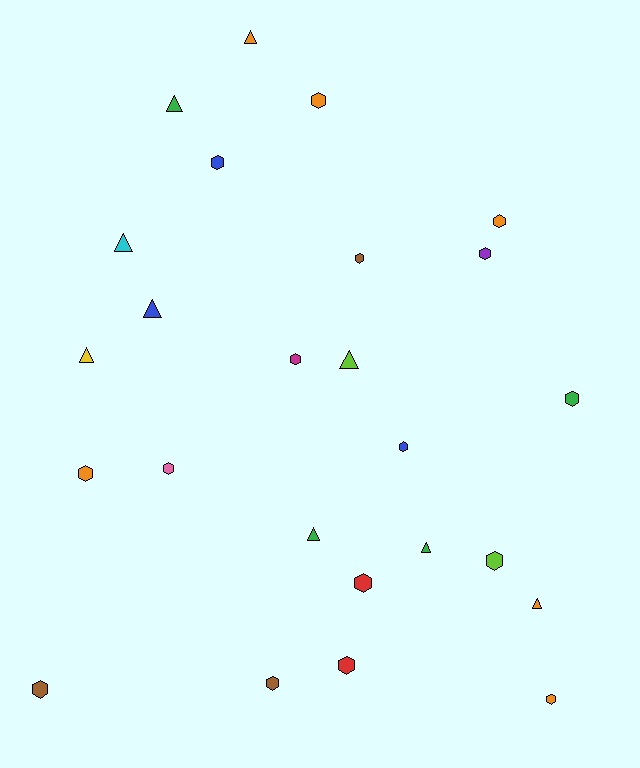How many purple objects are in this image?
There is 1 purple object.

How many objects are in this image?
There are 25 objects.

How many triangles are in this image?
There are 9 triangles.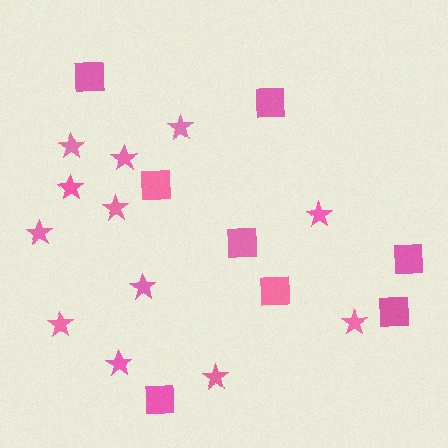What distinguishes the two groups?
There are 2 groups: one group of squares (8) and one group of stars (12).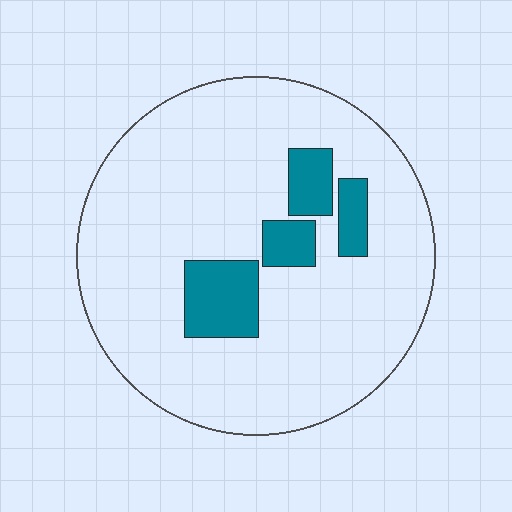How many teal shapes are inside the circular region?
4.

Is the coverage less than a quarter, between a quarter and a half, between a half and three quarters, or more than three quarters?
Less than a quarter.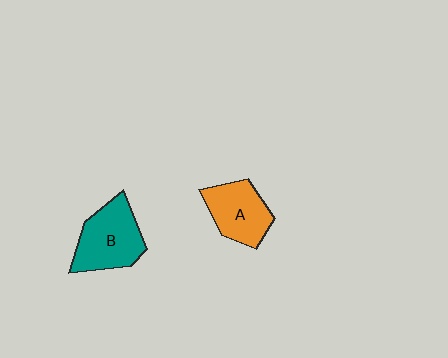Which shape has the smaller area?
Shape A (orange).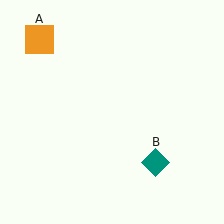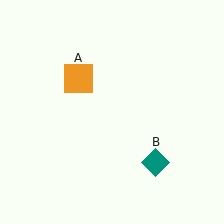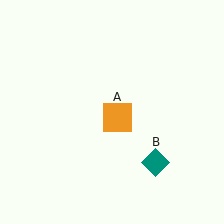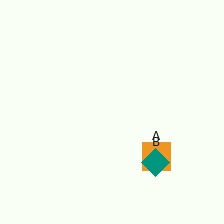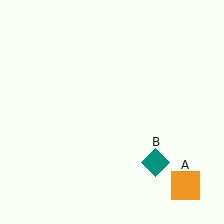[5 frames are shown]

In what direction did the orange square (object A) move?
The orange square (object A) moved down and to the right.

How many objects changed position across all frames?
1 object changed position: orange square (object A).